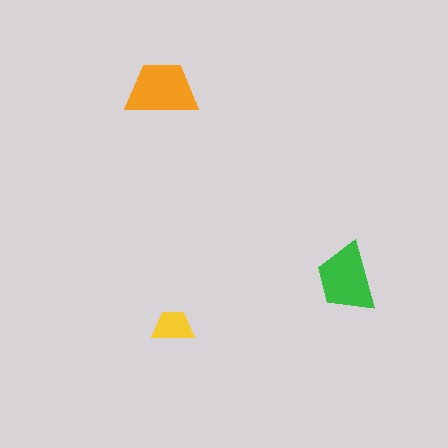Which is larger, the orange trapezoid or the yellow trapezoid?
The orange one.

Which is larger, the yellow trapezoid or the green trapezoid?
The green one.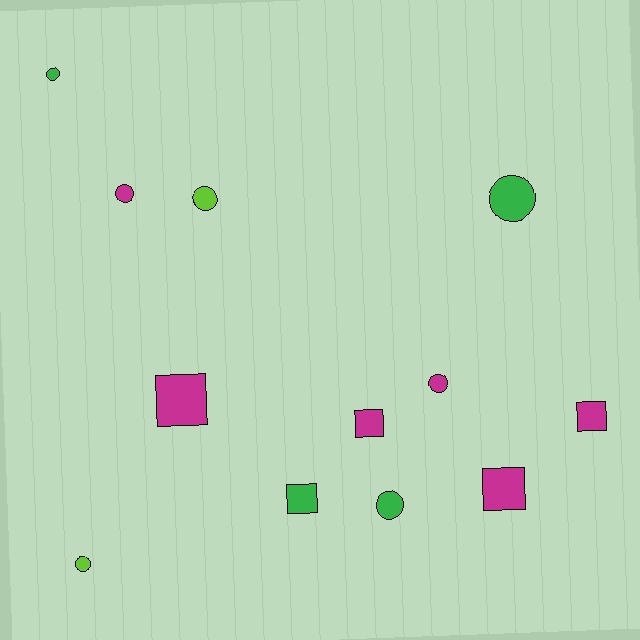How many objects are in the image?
There are 12 objects.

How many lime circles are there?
There are 2 lime circles.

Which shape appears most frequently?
Circle, with 7 objects.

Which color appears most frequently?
Magenta, with 6 objects.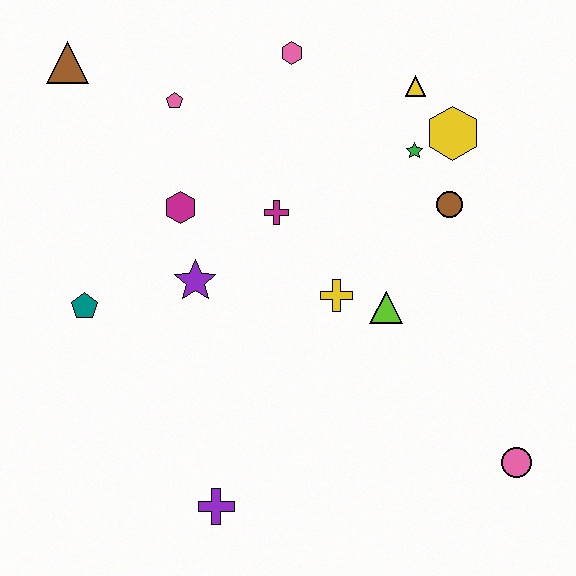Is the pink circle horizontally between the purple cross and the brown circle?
No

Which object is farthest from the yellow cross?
The brown triangle is farthest from the yellow cross.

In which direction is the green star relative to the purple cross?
The green star is above the purple cross.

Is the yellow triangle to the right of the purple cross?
Yes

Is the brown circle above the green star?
No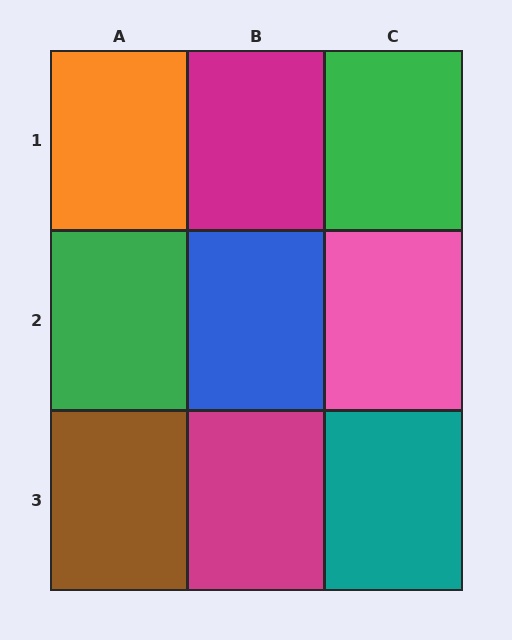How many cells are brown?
1 cell is brown.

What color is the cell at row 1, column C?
Green.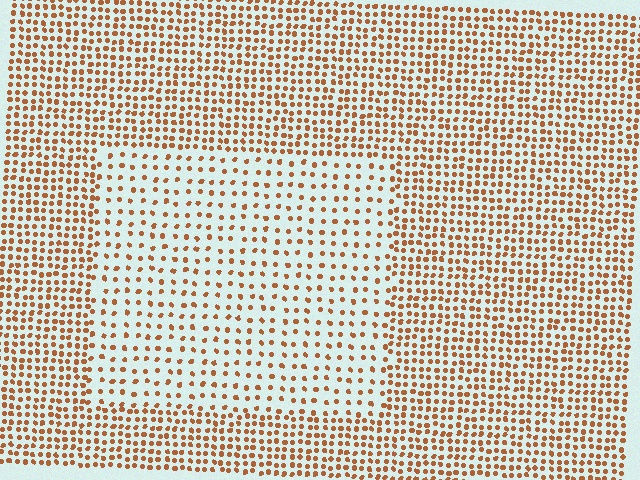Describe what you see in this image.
The image contains small brown elements arranged at two different densities. A rectangle-shaped region is visible where the elements are less densely packed than the surrounding area.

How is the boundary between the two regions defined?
The boundary is defined by a change in element density (approximately 2.1x ratio). All elements are the same color, size, and shape.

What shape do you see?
I see a rectangle.